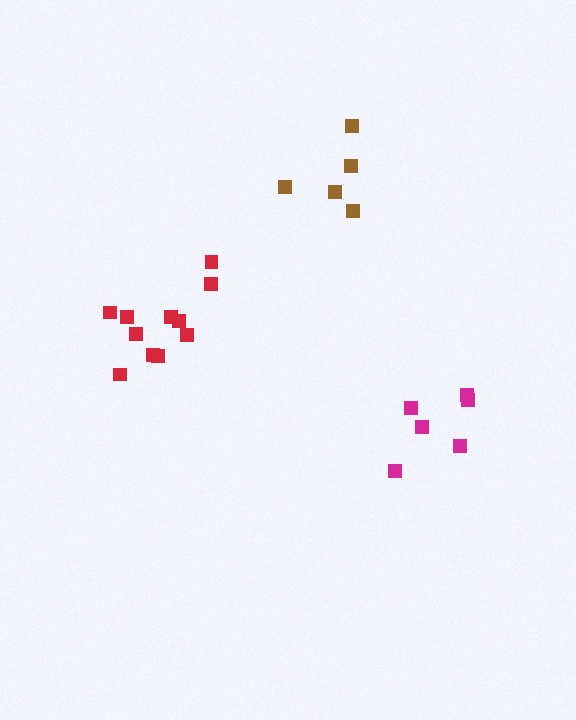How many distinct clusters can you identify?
There are 3 distinct clusters.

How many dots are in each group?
Group 1: 6 dots, Group 2: 11 dots, Group 3: 5 dots (22 total).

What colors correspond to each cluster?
The clusters are colored: magenta, red, brown.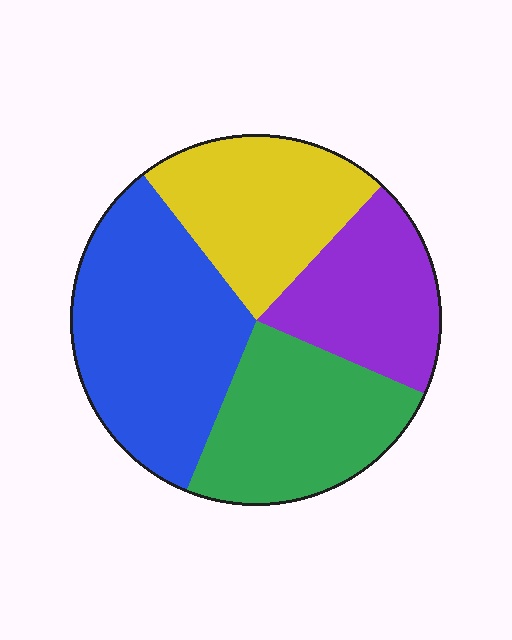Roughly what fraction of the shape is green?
Green takes up about one quarter (1/4) of the shape.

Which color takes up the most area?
Blue, at roughly 35%.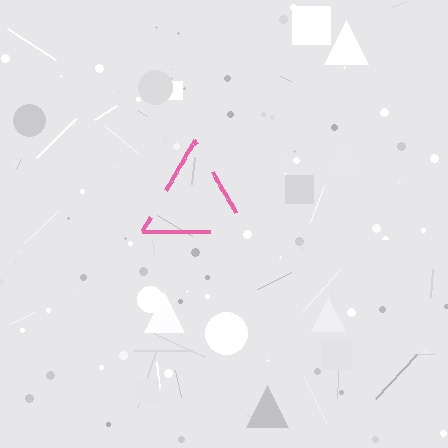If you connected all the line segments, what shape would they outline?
They would outline a triangle.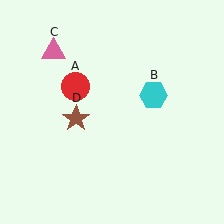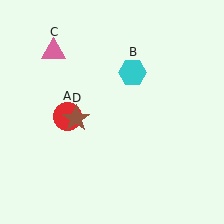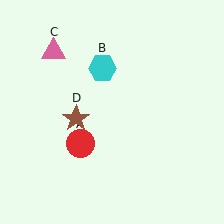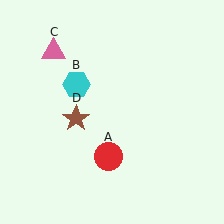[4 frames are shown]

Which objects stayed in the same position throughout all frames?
Pink triangle (object C) and brown star (object D) remained stationary.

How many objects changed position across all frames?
2 objects changed position: red circle (object A), cyan hexagon (object B).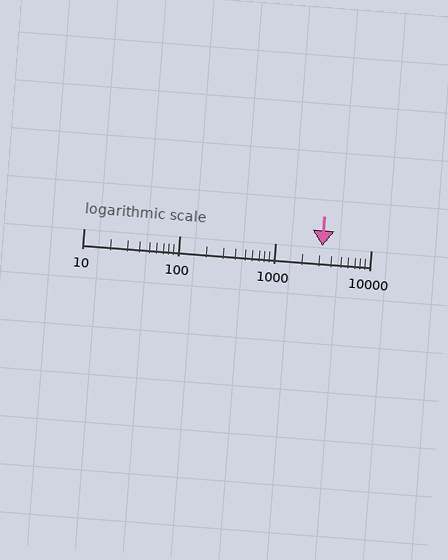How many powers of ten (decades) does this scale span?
The scale spans 3 decades, from 10 to 10000.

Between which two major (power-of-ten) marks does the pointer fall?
The pointer is between 1000 and 10000.